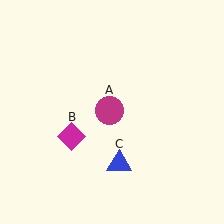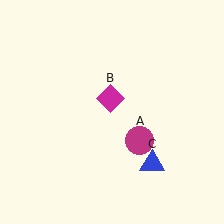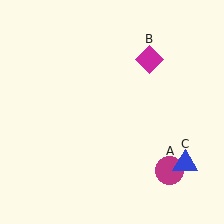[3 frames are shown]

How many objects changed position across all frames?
3 objects changed position: magenta circle (object A), magenta diamond (object B), blue triangle (object C).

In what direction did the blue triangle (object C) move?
The blue triangle (object C) moved right.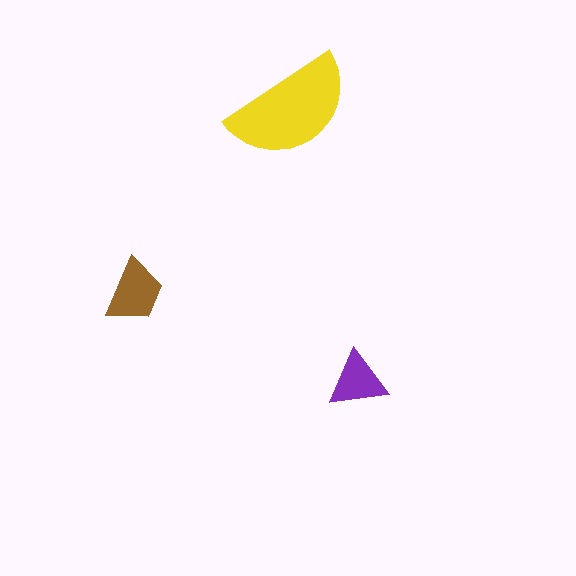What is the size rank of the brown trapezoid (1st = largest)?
2nd.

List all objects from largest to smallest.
The yellow semicircle, the brown trapezoid, the purple triangle.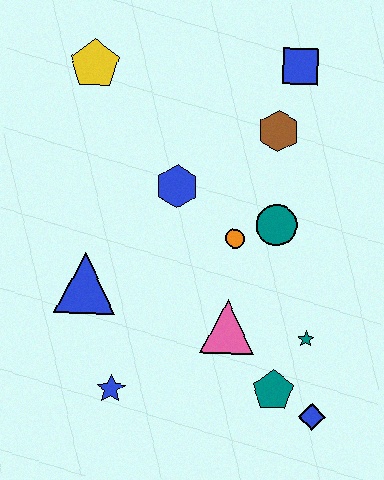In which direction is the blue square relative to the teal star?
The blue square is above the teal star.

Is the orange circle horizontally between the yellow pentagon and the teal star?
Yes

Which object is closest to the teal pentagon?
The blue diamond is closest to the teal pentagon.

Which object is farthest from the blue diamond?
The yellow pentagon is farthest from the blue diamond.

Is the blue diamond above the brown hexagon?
No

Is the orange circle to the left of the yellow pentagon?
No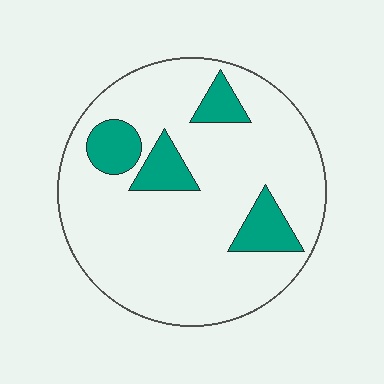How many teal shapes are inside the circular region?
4.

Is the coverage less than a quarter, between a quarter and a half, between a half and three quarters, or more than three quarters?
Less than a quarter.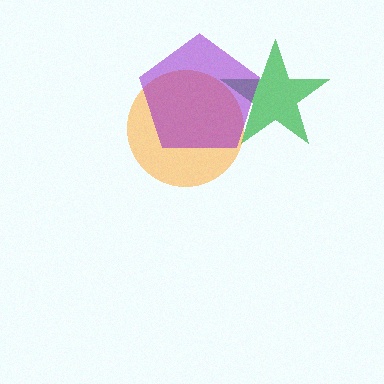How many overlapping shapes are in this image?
There are 3 overlapping shapes in the image.